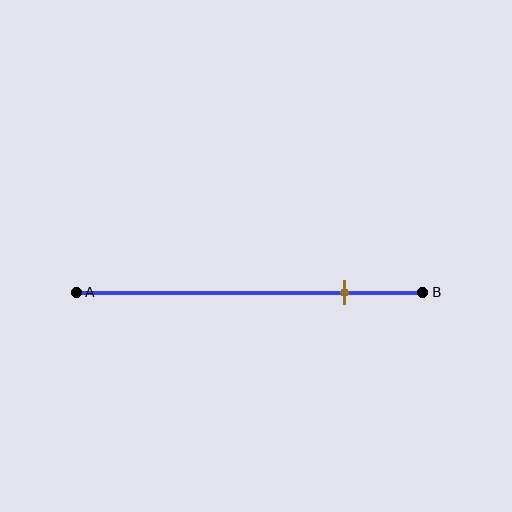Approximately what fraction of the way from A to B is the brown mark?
The brown mark is approximately 75% of the way from A to B.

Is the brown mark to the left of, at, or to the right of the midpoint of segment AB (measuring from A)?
The brown mark is to the right of the midpoint of segment AB.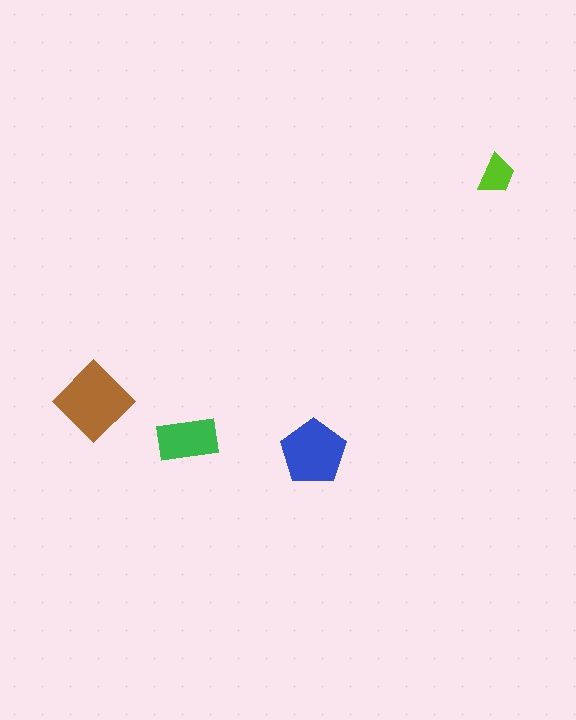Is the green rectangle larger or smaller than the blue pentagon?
Smaller.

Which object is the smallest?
The lime trapezoid.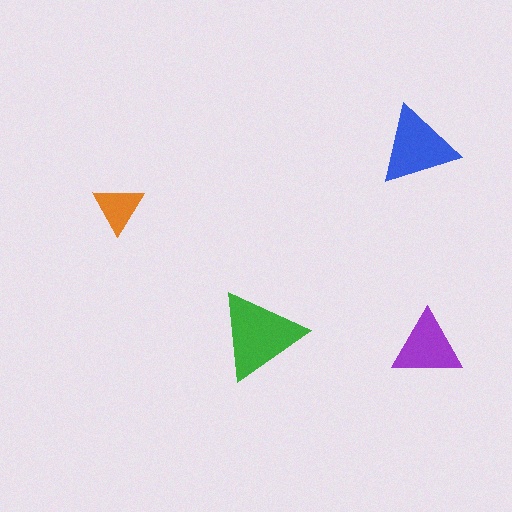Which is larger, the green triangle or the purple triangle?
The green one.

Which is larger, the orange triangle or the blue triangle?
The blue one.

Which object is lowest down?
The purple triangle is bottommost.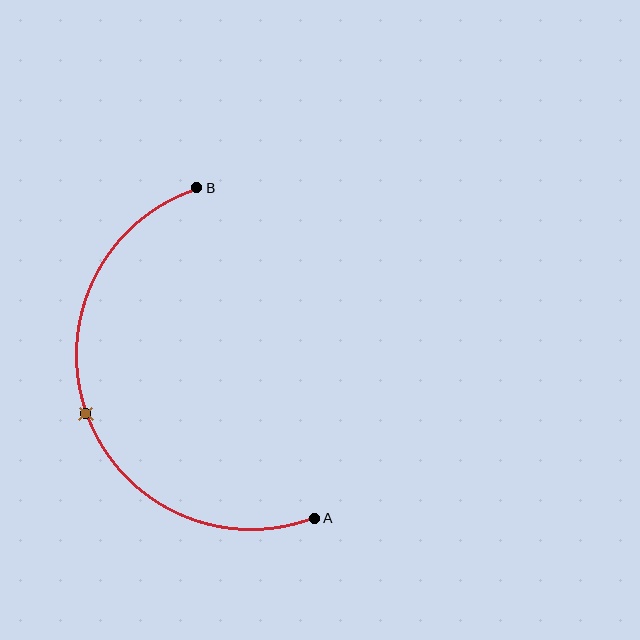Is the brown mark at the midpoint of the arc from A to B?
Yes. The brown mark lies on the arc at equal arc-length from both A and B — it is the arc midpoint.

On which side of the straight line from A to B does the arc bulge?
The arc bulges to the left of the straight line connecting A and B.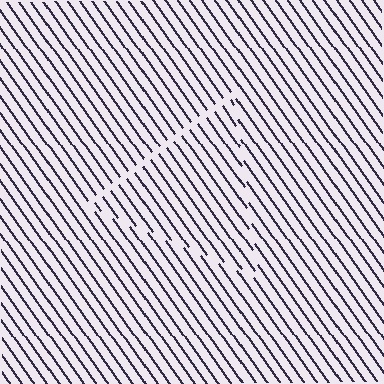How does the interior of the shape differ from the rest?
The interior of the shape contains the same grating, shifted by half a period — the contour is defined by the phase discontinuity where line-ends from the inner and outer gratings abut.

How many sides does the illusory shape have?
3 sides — the line-ends trace a triangle.